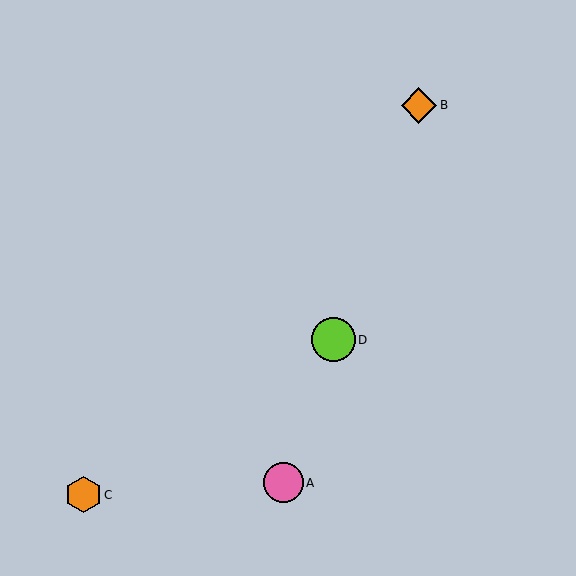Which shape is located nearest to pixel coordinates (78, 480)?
The orange hexagon (labeled C) at (83, 495) is nearest to that location.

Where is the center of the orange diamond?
The center of the orange diamond is at (419, 105).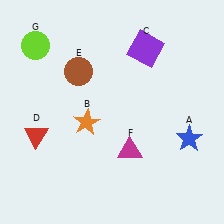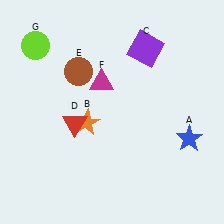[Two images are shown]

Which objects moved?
The objects that moved are: the red triangle (D), the magenta triangle (F).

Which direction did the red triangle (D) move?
The red triangle (D) moved right.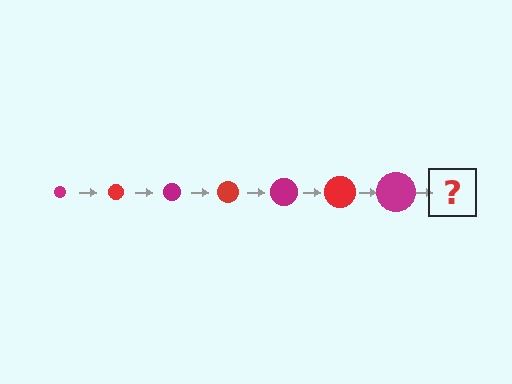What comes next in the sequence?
The next element should be a red circle, larger than the previous one.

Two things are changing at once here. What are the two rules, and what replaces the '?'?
The two rules are that the circle grows larger each step and the color cycles through magenta and red. The '?' should be a red circle, larger than the previous one.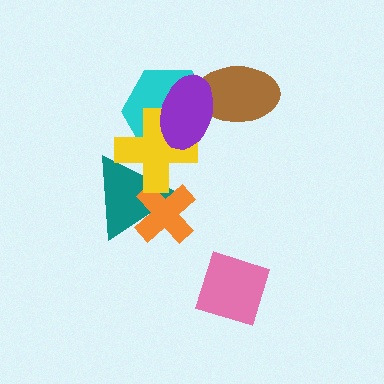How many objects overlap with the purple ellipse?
3 objects overlap with the purple ellipse.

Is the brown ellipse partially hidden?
Yes, it is partially covered by another shape.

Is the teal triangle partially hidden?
Yes, it is partially covered by another shape.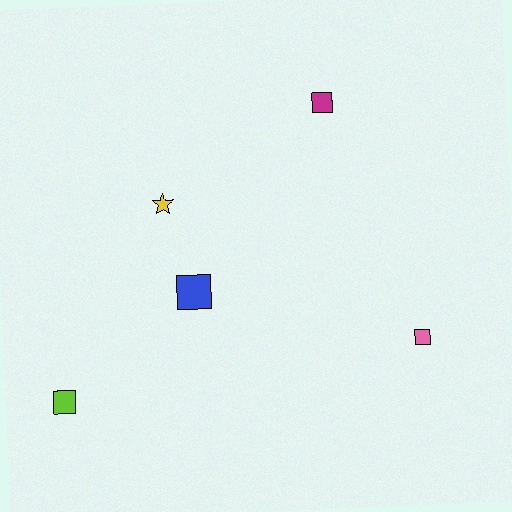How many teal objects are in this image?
There are no teal objects.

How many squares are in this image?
There are 4 squares.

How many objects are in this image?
There are 5 objects.